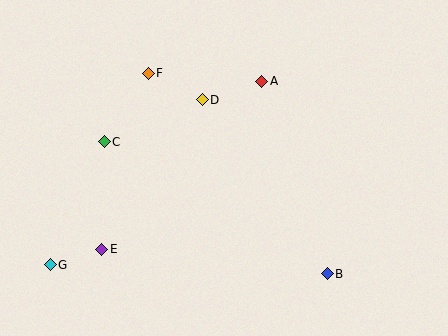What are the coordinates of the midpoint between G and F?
The midpoint between G and F is at (99, 169).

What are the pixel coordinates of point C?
Point C is at (104, 142).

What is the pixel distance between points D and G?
The distance between D and G is 224 pixels.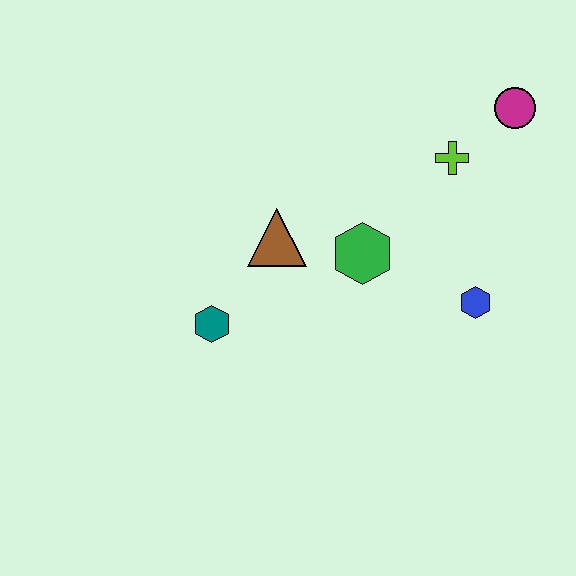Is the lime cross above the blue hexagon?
Yes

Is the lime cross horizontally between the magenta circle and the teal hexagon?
Yes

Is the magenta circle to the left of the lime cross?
No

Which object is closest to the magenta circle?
The lime cross is closest to the magenta circle.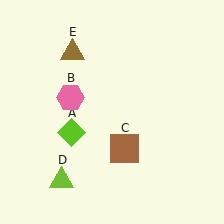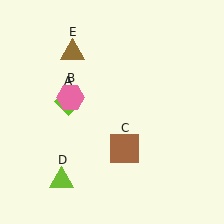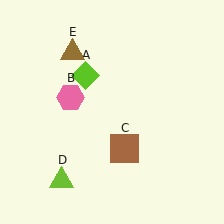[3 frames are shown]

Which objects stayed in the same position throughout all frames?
Pink hexagon (object B) and brown square (object C) and lime triangle (object D) and brown triangle (object E) remained stationary.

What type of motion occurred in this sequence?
The lime diamond (object A) rotated clockwise around the center of the scene.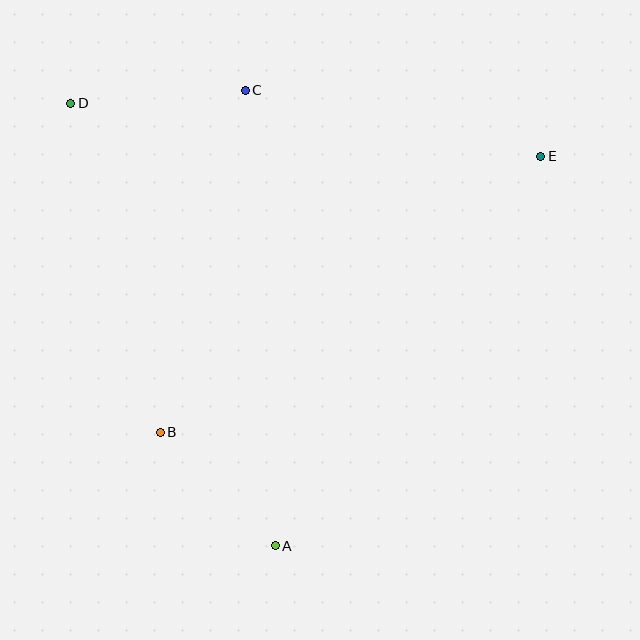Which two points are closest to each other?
Points A and B are closest to each other.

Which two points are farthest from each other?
Points A and D are farthest from each other.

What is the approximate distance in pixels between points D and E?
The distance between D and E is approximately 473 pixels.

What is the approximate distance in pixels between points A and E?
The distance between A and E is approximately 472 pixels.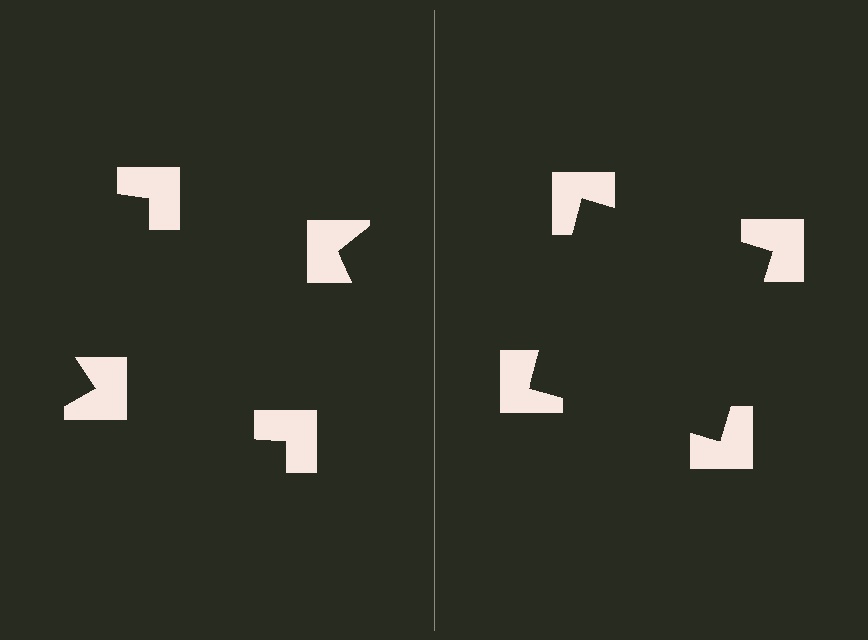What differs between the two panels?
The notched squares are positioned identically on both sides; only the wedge orientations differ. On the right they align to a square; on the left they are misaligned.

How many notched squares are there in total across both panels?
8 — 4 on each side.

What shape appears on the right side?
An illusory square.